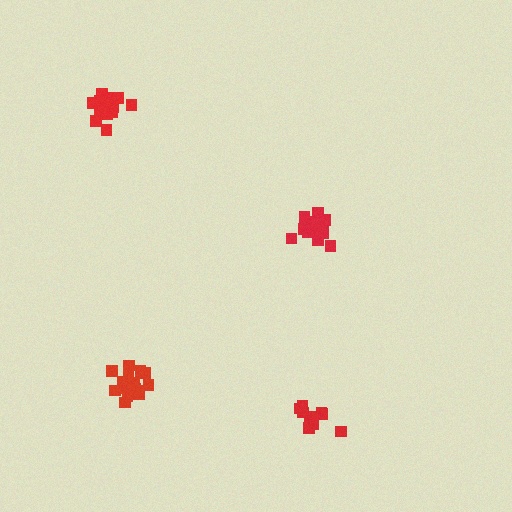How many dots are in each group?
Group 1: 16 dots, Group 2: 14 dots, Group 3: 12 dots, Group 4: 16 dots (58 total).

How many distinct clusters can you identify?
There are 4 distinct clusters.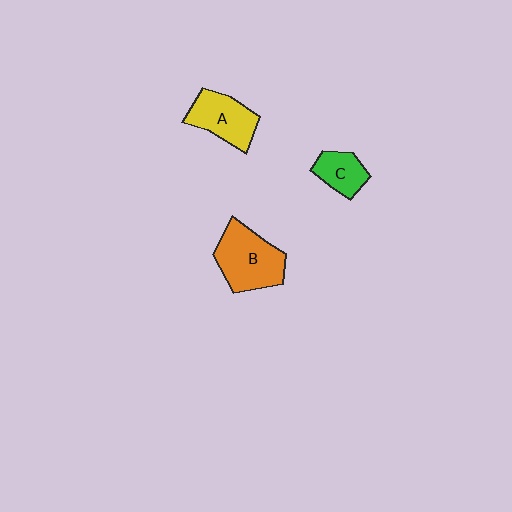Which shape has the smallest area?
Shape C (green).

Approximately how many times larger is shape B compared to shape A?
Approximately 1.3 times.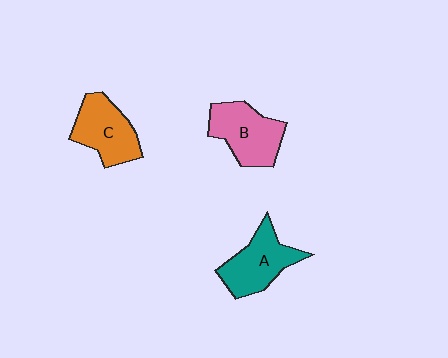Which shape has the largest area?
Shape B (pink).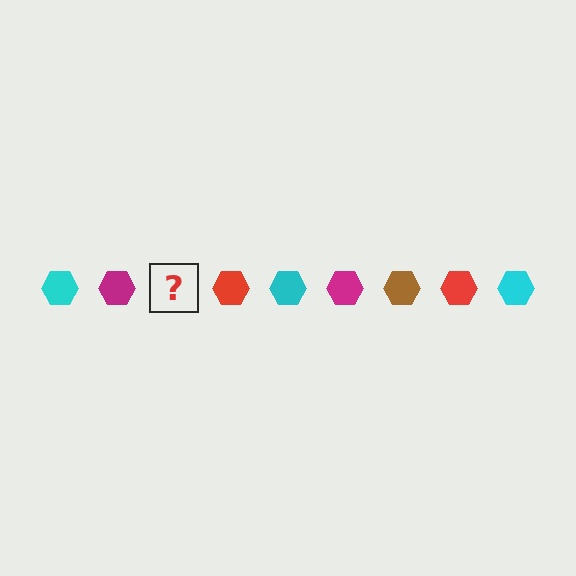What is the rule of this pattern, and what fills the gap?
The rule is that the pattern cycles through cyan, magenta, brown, red hexagons. The gap should be filled with a brown hexagon.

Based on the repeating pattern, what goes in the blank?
The blank should be a brown hexagon.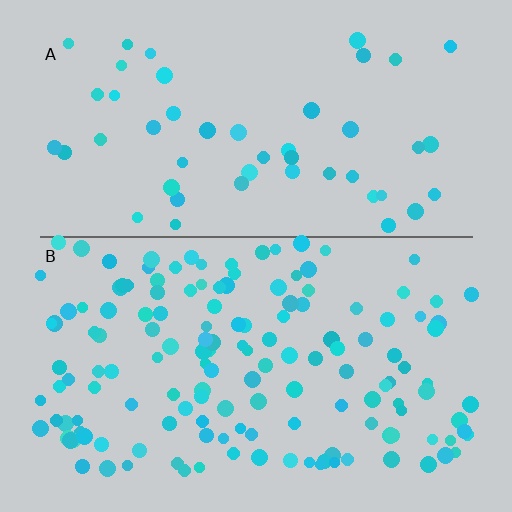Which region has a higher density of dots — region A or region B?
B (the bottom).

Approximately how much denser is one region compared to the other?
Approximately 3.0× — region B over region A.